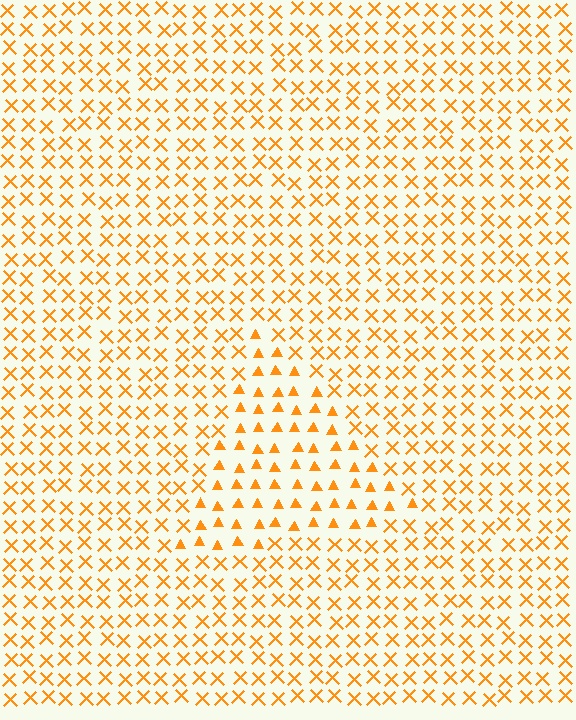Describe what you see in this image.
The image is filled with small orange elements arranged in a uniform grid. A triangle-shaped region contains triangles, while the surrounding area contains X marks. The boundary is defined purely by the change in element shape.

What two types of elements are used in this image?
The image uses triangles inside the triangle region and X marks outside it.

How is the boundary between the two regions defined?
The boundary is defined by a change in element shape: triangles inside vs. X marks outside. All elements share the same color and spacing.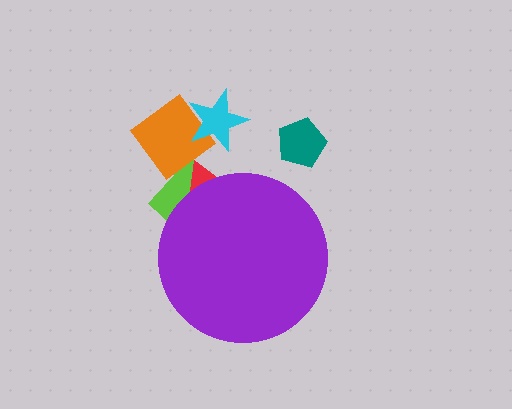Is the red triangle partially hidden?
Yes, the red triangle is partially hidden behind the purple circle.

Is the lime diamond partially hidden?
Yes, the lime diamond is partially hidden behind the purple circle.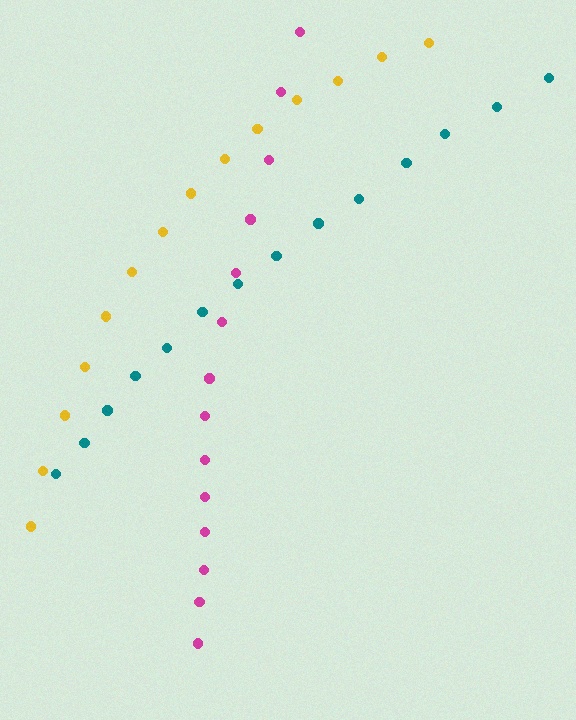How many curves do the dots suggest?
There are 3 distinct paths.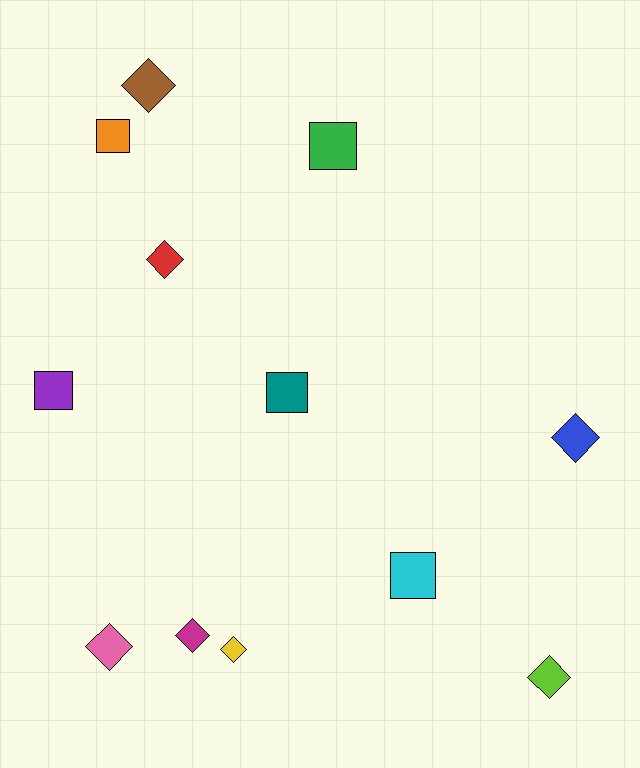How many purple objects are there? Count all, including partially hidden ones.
There is 1 purple object.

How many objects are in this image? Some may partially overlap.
There are 12 objects.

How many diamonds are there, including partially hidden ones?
There are 7 diamonds.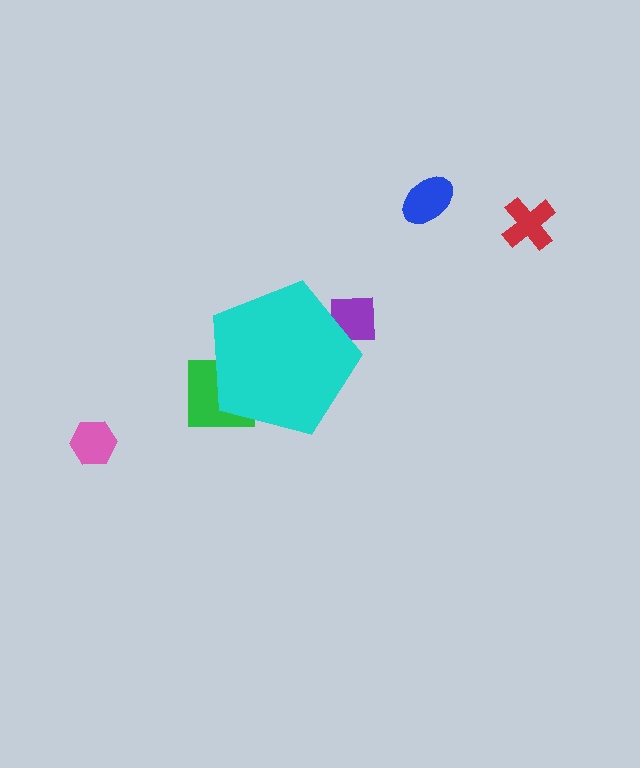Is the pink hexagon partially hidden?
No, the pink hexagon is fully visible.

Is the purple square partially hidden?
Yes, the purple square is partially hidden behind the cyan pentagon.